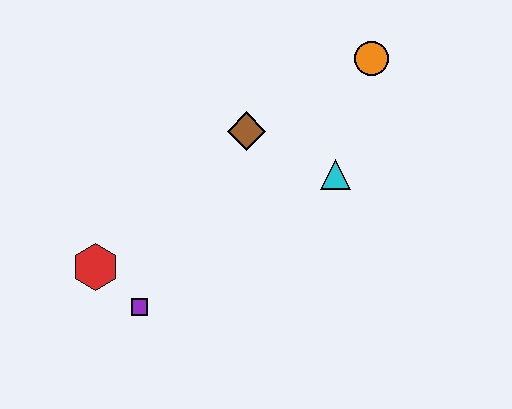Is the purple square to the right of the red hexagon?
Yes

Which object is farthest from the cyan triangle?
The red hexagon is farthest from the cyan triangle.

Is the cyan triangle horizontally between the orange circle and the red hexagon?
Yes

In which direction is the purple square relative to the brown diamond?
The purple square is below the brown diamond.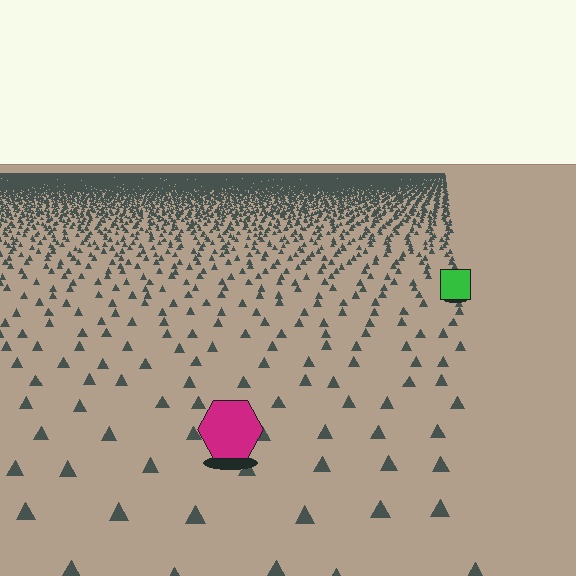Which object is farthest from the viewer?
The green square is farthest from the viewer. It appears smaller and the ground texture around it is denser.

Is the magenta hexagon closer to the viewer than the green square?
Yes. The magenta hexagon is closer — you can tell from the texture gradient: the ground texture is coarser near it.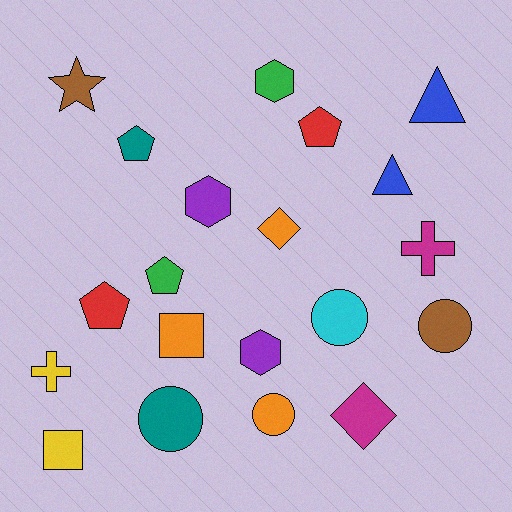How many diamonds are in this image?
There are 2 diamonds.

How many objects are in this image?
There are 20 objects.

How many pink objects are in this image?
There are no pink objects.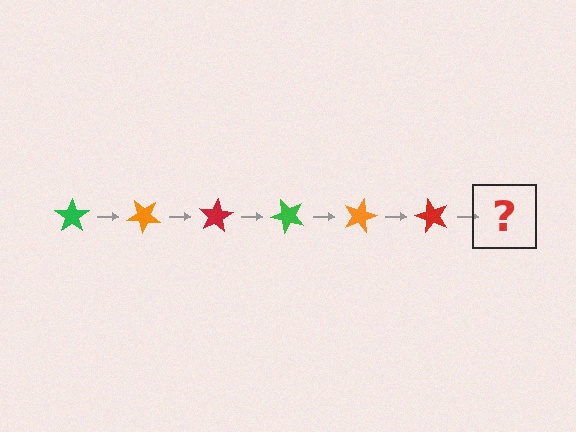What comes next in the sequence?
The next element should be a green star, rotated 240 degrees from the start.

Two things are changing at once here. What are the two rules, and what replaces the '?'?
The two rules are that it rotates 40 degrees each step and the color cycles through green, orange, and red. The '?' should be a green star, rotated 240 degrees from the start.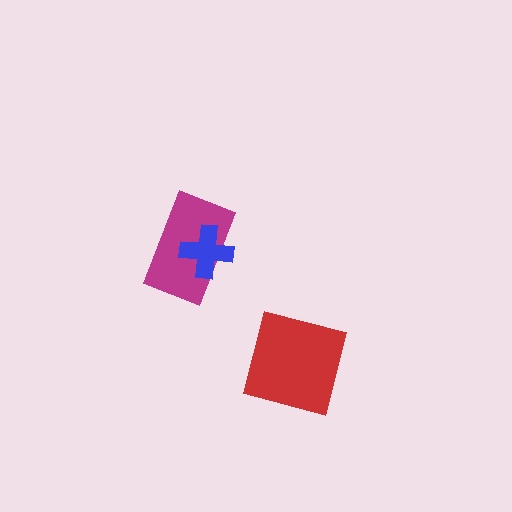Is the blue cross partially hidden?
No, no other shape covers it.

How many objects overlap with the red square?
0 objects overlap with the red square.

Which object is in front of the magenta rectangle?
The blue cross is in front of the magenta rectangle.